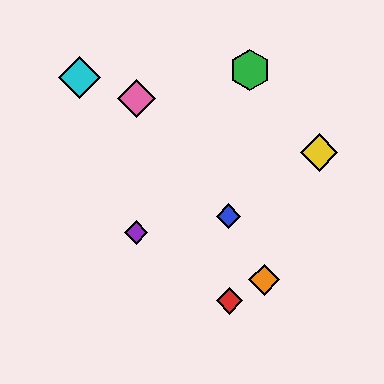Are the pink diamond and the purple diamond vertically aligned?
Yes, both are at x≈136.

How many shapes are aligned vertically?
2 shapes (the purple diamond, the pink diamond) are aligned vertically.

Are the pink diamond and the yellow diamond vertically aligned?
No, the pink diamond is at x≈136 and the yellow diamond is at x≈319.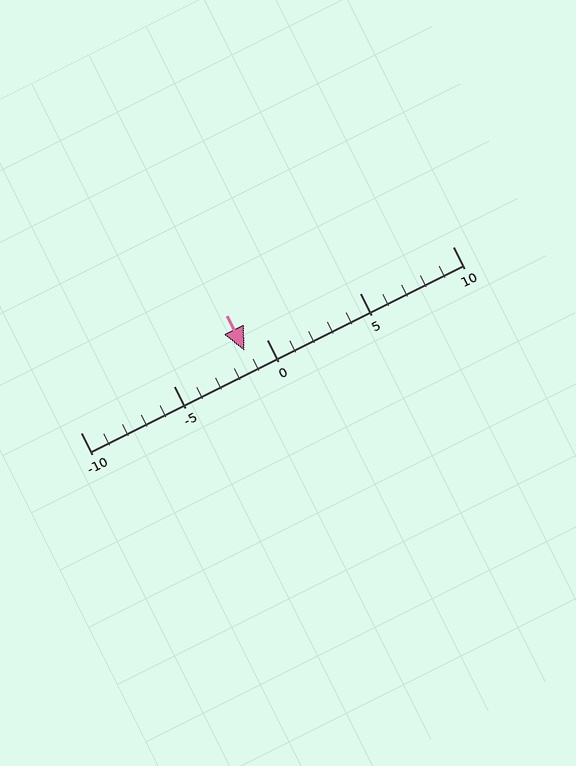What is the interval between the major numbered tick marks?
The major tick marks are spaced 5 units apart.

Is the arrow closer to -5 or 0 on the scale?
The arrow is closer to 0.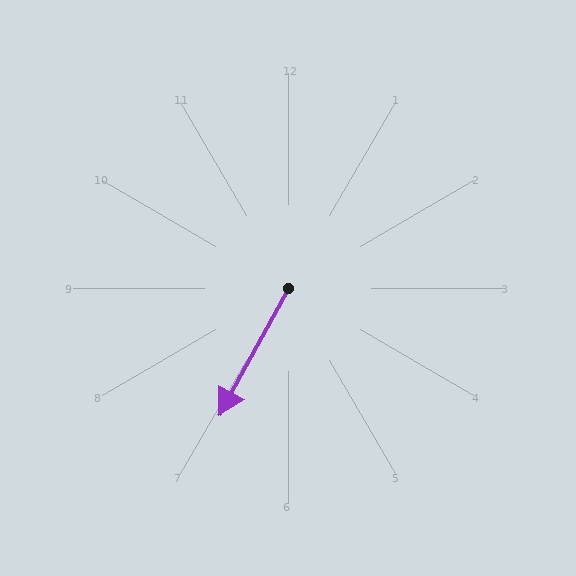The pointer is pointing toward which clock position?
Roughly 7 o'clock.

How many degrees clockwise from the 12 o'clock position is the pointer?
Approximately 208 degrees.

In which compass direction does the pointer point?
Southwest.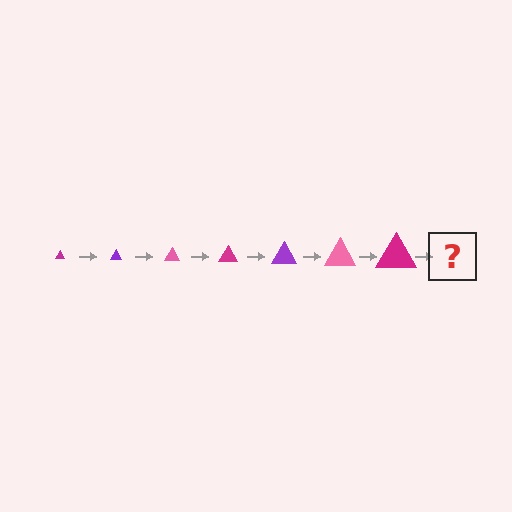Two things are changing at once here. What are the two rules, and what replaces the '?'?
The two rules are that the triangle grows larger each step and the color cycles through magenta, purple, and pink. The '?' should be a purple triangle, larger than the previous one.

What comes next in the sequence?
The next element should be a purple triangle, larger than the previous one.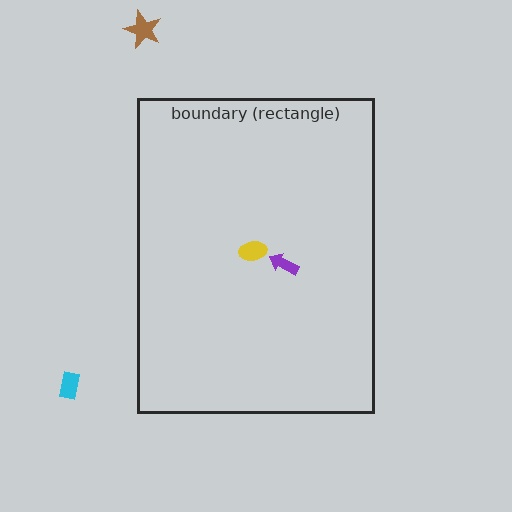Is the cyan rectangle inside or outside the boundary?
Outside.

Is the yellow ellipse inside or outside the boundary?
Inside.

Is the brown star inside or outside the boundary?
Outside.